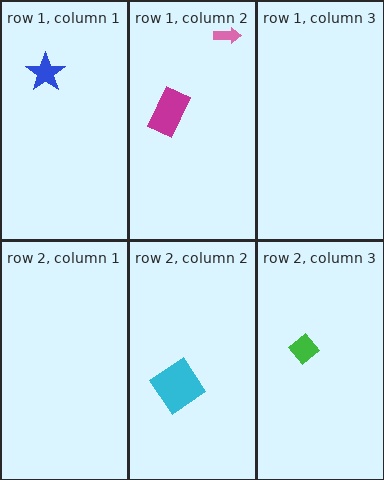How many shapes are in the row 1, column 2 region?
2.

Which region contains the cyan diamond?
The row 2, column 2 region.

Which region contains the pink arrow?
The row 1, column 2 region.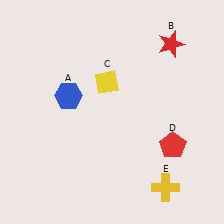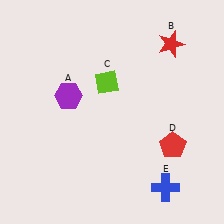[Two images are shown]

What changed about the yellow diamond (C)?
In Image 1, C is yellow. In Image 2, it changed to lime.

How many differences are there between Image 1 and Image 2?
There are 3 differences between the two images.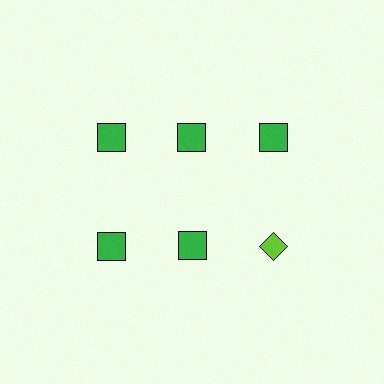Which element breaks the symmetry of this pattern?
The lime diamond in the second row, center column breaks the symmetry. All other shapes are green squares.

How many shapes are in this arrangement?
There are 6 shapes arranged in a grid pattern.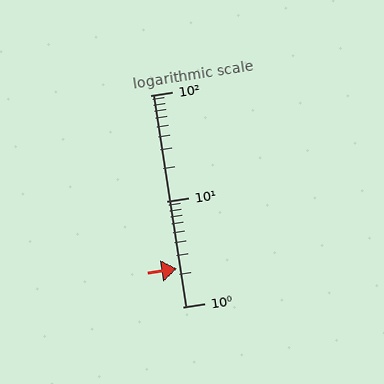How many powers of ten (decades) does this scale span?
The scale spans 2 decades, from 1 to 100.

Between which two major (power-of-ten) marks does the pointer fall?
The pointer is between 1 and 10.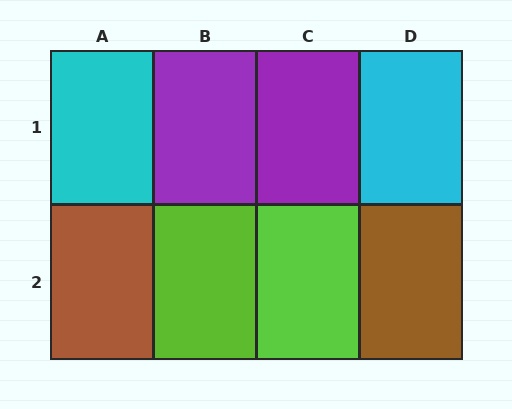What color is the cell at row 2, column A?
Brown.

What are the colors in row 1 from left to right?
Cyan, purple, purple, cyan.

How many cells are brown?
2 cells are brown.